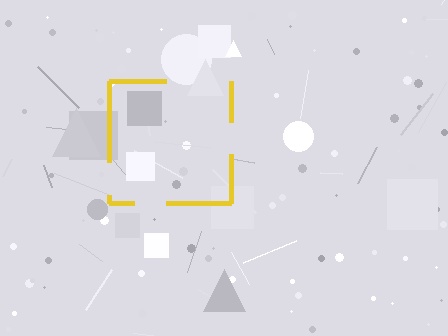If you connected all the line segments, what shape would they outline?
They would outline a square.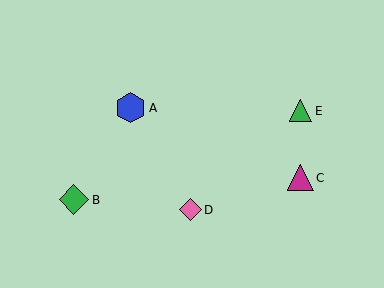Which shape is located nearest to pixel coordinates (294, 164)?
The magenta triangle (labeled C) at (300, 178) is nearest to that location.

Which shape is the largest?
The blue hexagon (labeled A) is the largest.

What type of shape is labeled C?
Shape C is a magenta triangle.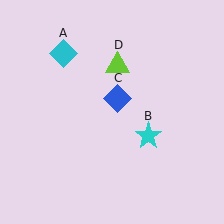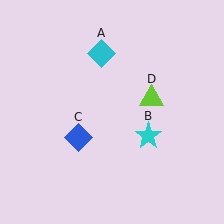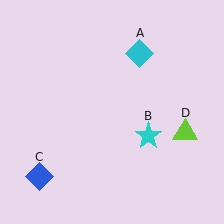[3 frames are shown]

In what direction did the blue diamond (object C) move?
The blue diamond (object C) moved down and to the left.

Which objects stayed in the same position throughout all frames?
Cyan star (object B) remained stationary.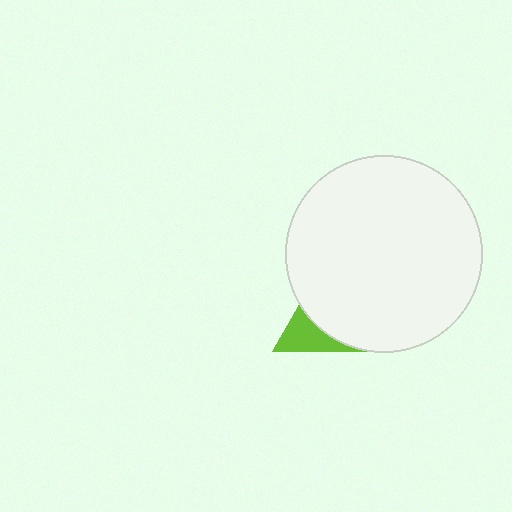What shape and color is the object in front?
The object in front is a white circle.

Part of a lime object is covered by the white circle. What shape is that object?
It is a triangle.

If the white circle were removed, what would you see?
You would see the complete lime triangle.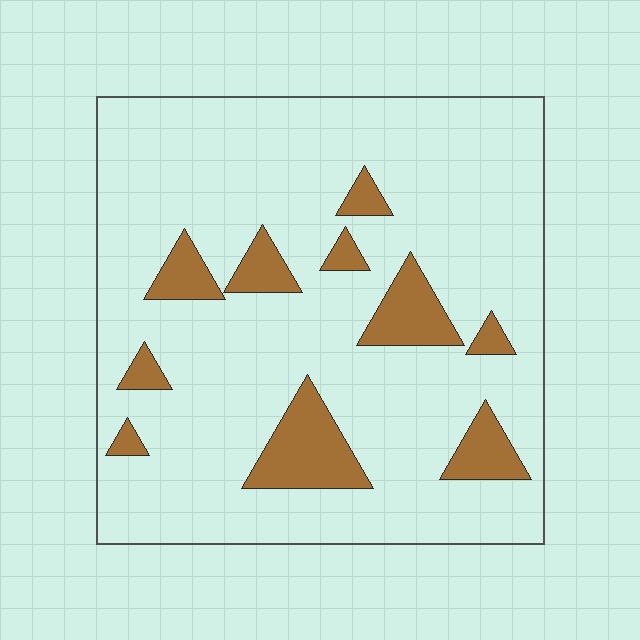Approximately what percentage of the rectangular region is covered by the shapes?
Approximately 15%.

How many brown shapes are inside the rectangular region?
10.